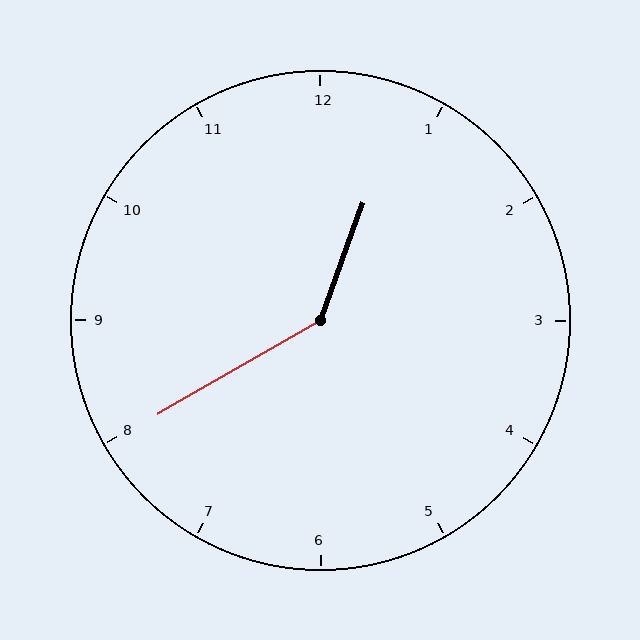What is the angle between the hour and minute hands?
Approximately 140 degrees.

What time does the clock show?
12:40.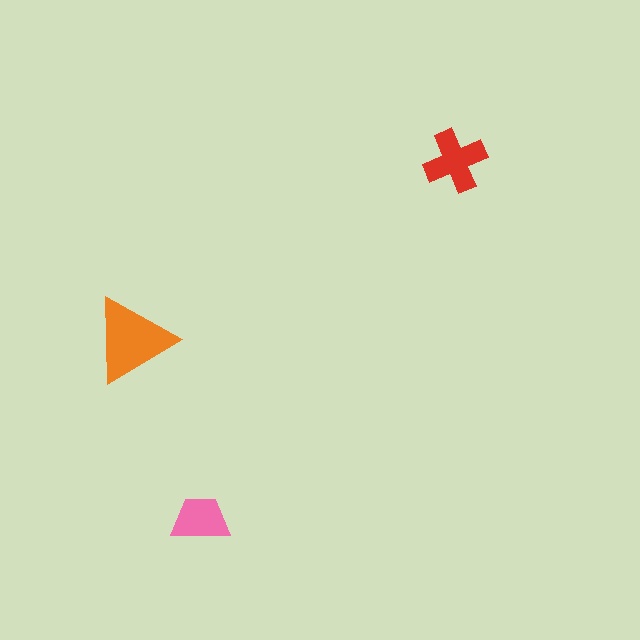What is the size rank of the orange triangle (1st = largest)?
1st.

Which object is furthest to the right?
The red cross is rightmost.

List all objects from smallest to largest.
The pink trapezoid, the red cross, the orange triangle.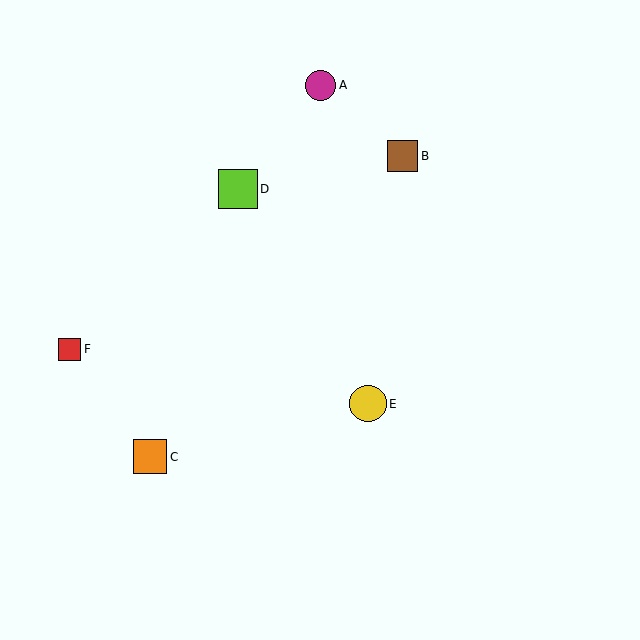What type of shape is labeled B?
Shape B is a brown square.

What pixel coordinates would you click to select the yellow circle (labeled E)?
Click at (368, 404) to select the yellow circle E.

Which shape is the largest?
The lime square (labeled D) is the largest.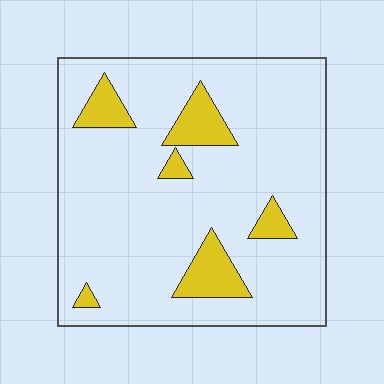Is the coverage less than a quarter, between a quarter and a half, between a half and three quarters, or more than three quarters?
Less than a quarter.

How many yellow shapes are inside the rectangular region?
6.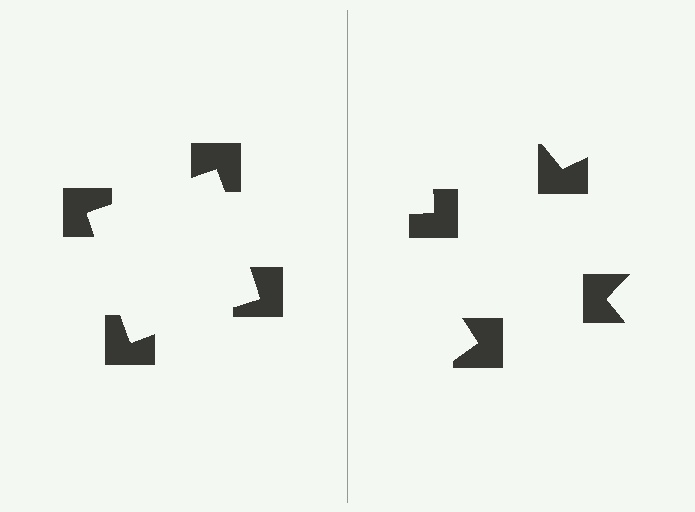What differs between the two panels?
The notched squares are positioned identically on both sides; only the wedge orientations differ. On the left they align to a square; on the right they are misaligned.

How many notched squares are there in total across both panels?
8 — 4 on each side.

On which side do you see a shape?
An illusory square appears on the left side. On the right side the wedge cuts are rotated, so no coherent shape forms.